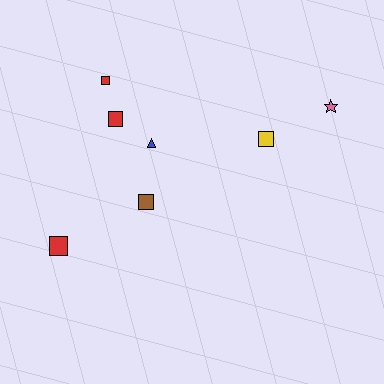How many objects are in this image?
There are 7 objects.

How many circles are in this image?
There are no circles.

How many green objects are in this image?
There are no green objects.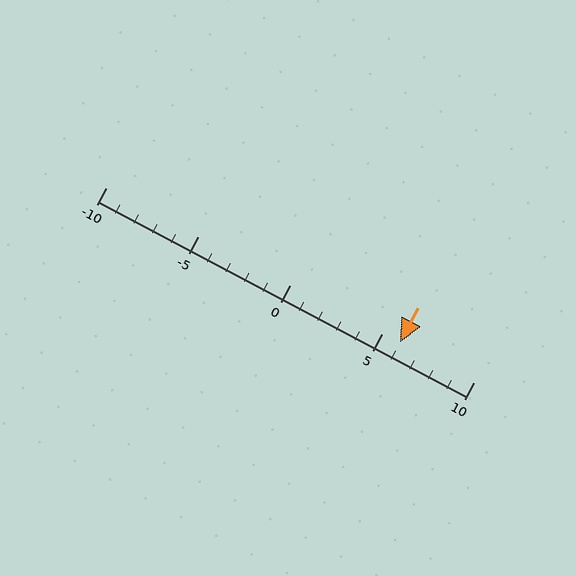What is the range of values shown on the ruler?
The ruler shows values from -10 to 10.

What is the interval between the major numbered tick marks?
The major tick marks are spaced 5 units apart.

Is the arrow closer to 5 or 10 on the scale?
The arrow is closer to 5.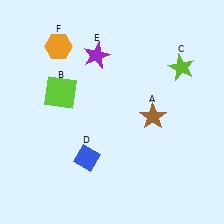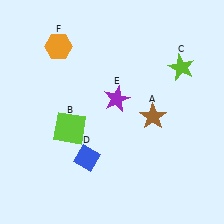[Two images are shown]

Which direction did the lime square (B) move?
The lime square (B) moved down.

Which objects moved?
The objects that moved are: the lime square (B), the purple star (E).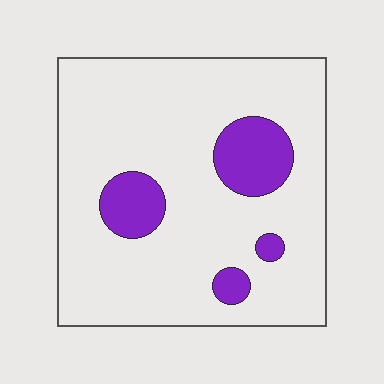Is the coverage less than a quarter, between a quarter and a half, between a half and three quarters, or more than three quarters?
Less than a quarter.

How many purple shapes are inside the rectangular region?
4.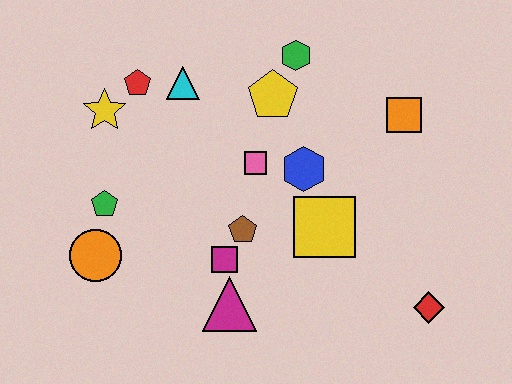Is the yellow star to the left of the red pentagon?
Yes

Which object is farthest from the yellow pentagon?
The red diamond is farthest from the yellow pentagon.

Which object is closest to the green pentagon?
The orange circle is closest to the green pentagon.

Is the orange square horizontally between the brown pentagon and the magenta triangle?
No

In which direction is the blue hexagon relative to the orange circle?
The blue hexagon is to the right of the orange circle.